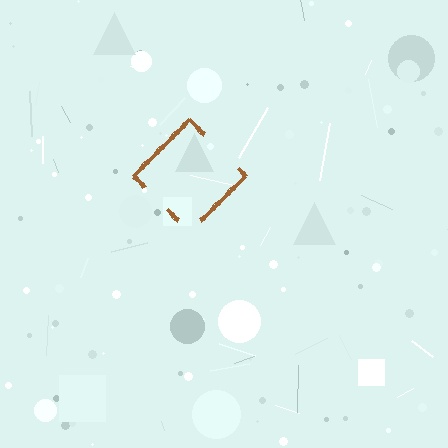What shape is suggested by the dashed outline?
The dashed outline suggests a diamond.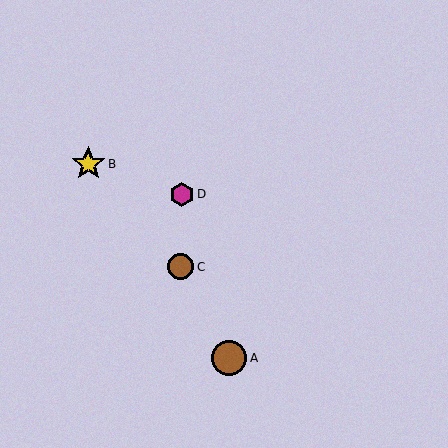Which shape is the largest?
The brown circle (labeled A) is the largest.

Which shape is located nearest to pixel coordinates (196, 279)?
The brown circle (labeled C) at (181, 267) is nearest to that location.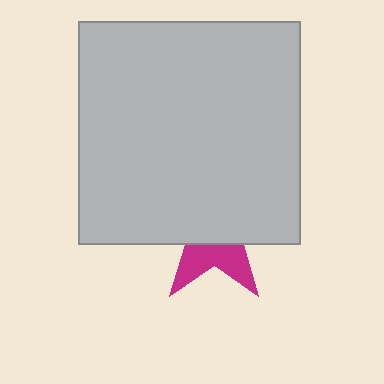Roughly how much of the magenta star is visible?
A small part of it is visible (roughly 36%).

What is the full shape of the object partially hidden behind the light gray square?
The partially hidden object is a magenta star.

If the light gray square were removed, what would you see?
You would see the complete magenta star.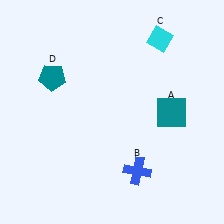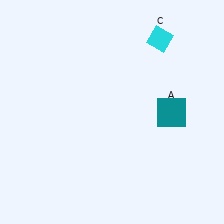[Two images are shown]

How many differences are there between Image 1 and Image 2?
There are 2 differences between the two images.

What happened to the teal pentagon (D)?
The teal pentagon (D) was removed in Image 2. It was in the top-left area of Image 1.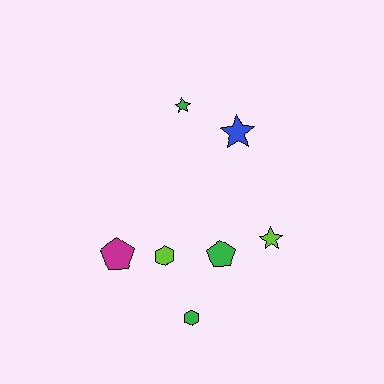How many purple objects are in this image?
There are no purple objects.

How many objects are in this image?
There are 7 objects.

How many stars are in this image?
There are 3 stars.